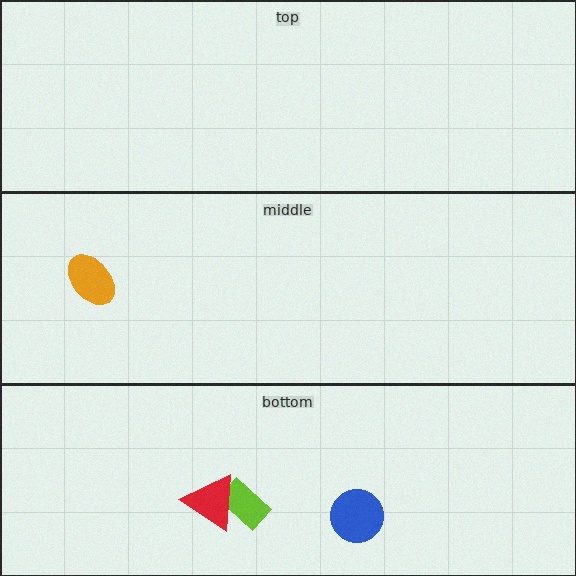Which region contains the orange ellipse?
The middle region.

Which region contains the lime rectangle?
The bottom region.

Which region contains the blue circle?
The bottom region.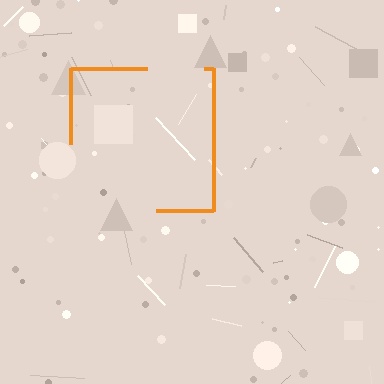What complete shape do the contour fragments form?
The contour fragments form a square.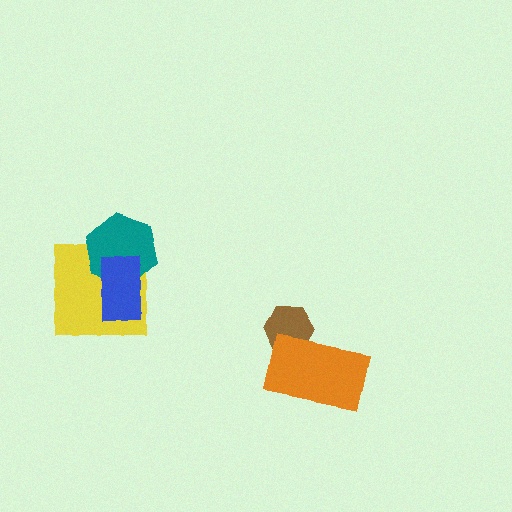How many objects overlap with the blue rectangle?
2 objects overlap with the blue rectangle.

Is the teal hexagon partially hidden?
Yes, it is partially covered by another shape.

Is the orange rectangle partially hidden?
No, no other shape covers it.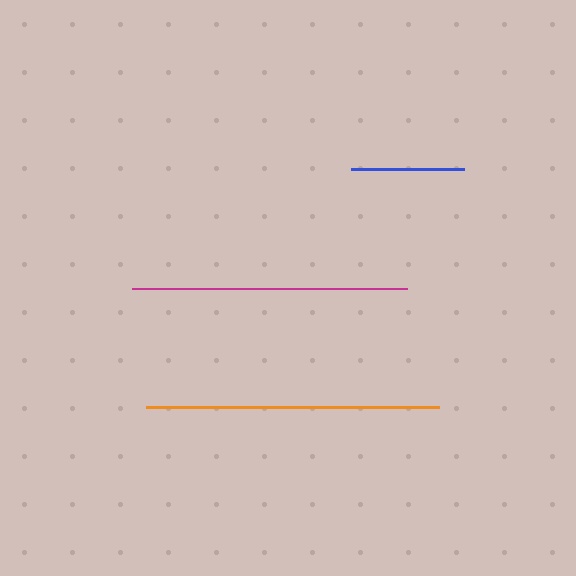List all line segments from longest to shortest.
From longest to shortest: orange, magenta, blue.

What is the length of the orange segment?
The orange segment is approximately 293 pixels long.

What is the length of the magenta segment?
The magenta segment is approximately 275 pixels long.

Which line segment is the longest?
The orange line is the longest at approximately 293 pixels.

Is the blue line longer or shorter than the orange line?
The orange line is longer than the blue line.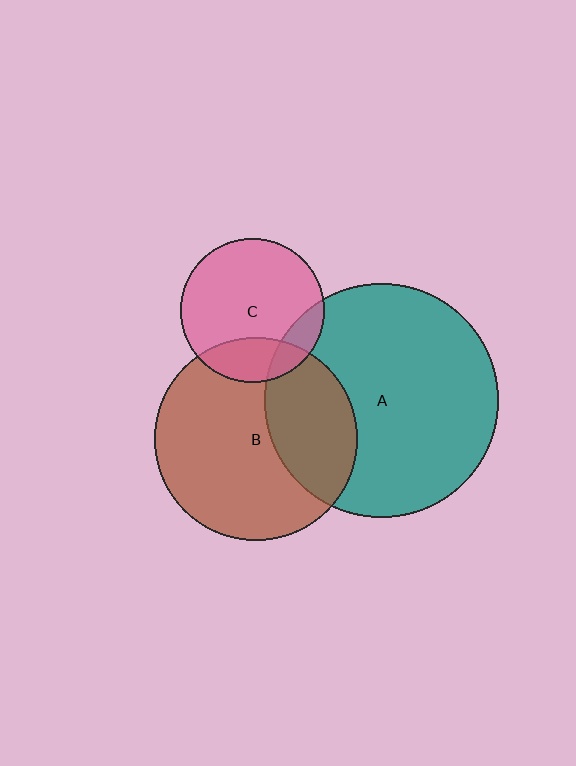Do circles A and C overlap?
Yes.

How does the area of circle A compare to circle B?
Approximately 1.3 times.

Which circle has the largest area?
Circle A (teal).